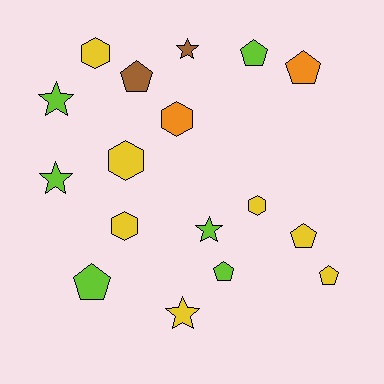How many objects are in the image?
There are 17 objects.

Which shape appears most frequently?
Pentagon, with 7 objects.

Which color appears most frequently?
Yellow, with 7 objects.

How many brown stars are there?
There is 1 brown star.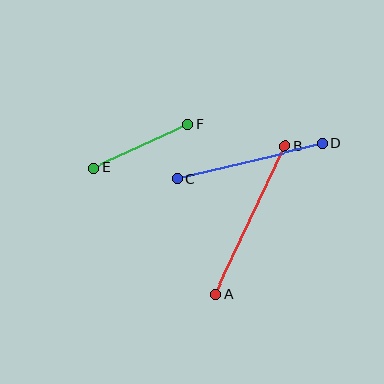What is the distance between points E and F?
The distance is approximately 103 pixels.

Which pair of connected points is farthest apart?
Points A and B are farthest apart.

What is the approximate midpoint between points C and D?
The midpoint is at approximately (249, 161) pixels.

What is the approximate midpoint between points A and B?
The midpoint is at approximately (250, 220) pixels.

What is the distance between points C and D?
The distance is approximately 149 pixels.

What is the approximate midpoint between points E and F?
The midpoint is at approximately (141, 146) pixels.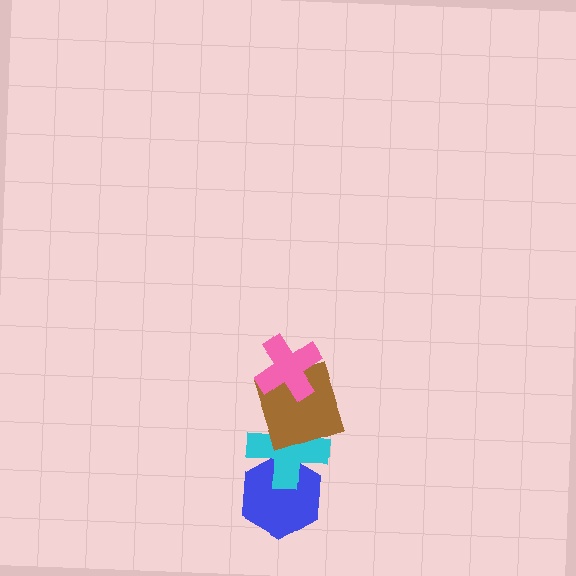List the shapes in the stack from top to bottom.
From top to bottom: the pink cross, the brown square, the cyan cross, the blue hexagon.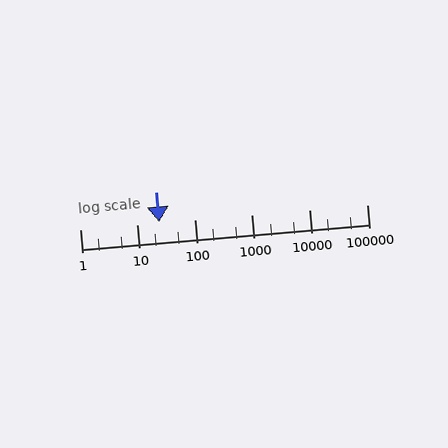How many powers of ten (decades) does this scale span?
The scale spans 5 decades, from 1 to 100000.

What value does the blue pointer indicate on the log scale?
The pointer indicates approximately 24.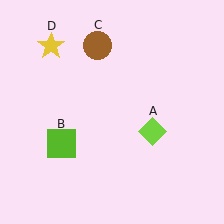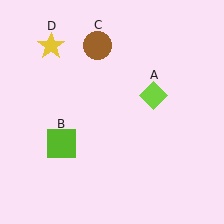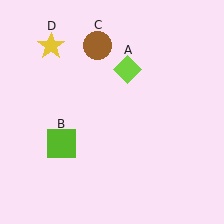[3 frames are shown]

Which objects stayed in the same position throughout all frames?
Lime square (object B) and brown circle (object C) and yellow star (object D) remained stationary.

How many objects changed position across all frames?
1 object changed position: lime diamond (object A).